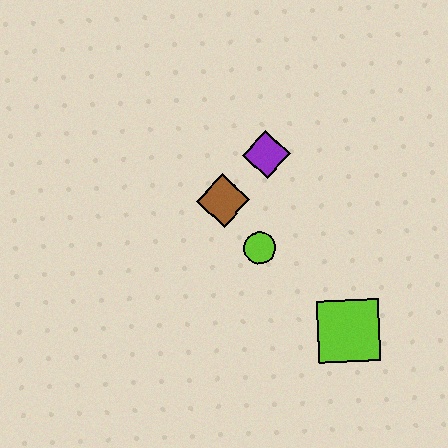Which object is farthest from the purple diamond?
The lime square is farthest from the purple diamond.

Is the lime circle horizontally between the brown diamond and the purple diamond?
Yes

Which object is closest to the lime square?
The lime circle is closest to the lime square.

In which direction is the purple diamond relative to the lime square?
The purple diamond is above the lime square.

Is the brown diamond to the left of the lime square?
Yes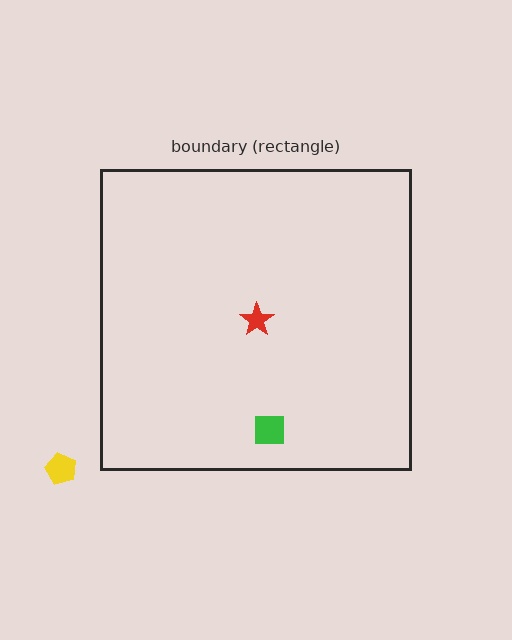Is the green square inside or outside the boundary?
Inside.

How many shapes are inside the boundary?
2 inside, 1 outside.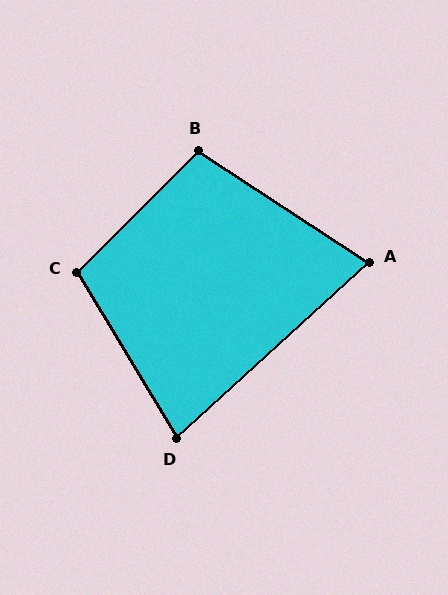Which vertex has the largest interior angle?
C, at approximately 104 degrees.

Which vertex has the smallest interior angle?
A, at approximately 76 degrees.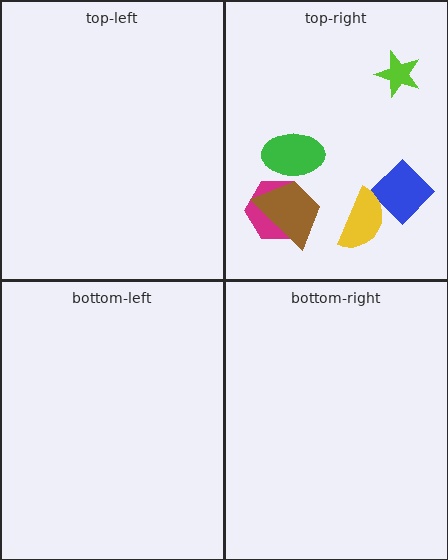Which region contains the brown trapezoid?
The top-right region.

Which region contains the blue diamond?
The top-right region.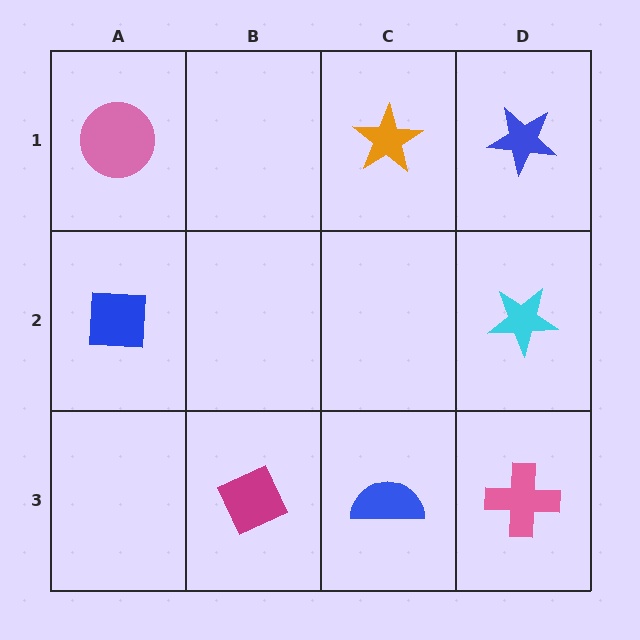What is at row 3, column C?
A blue semicircle.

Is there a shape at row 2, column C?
No, that cell is empty.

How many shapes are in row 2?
2 shapes.